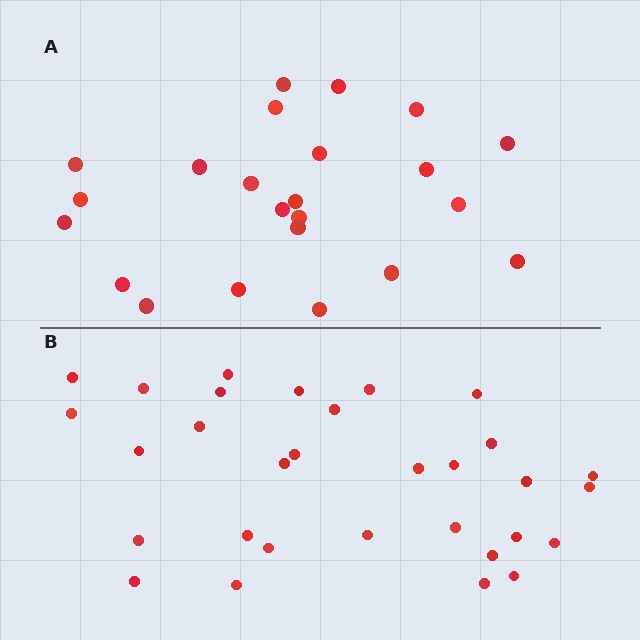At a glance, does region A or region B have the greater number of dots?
Region B (the bottom region) has more dots.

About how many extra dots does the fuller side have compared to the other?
Region B has roughly 8 or so more dots than region A.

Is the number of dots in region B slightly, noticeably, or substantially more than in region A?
Region B has noticeably more, but not dramatically so. The ratio is roughly 1.3 to 1.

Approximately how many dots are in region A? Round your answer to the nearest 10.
About 20 dots. (The exact count is 23, which rounds to 20.)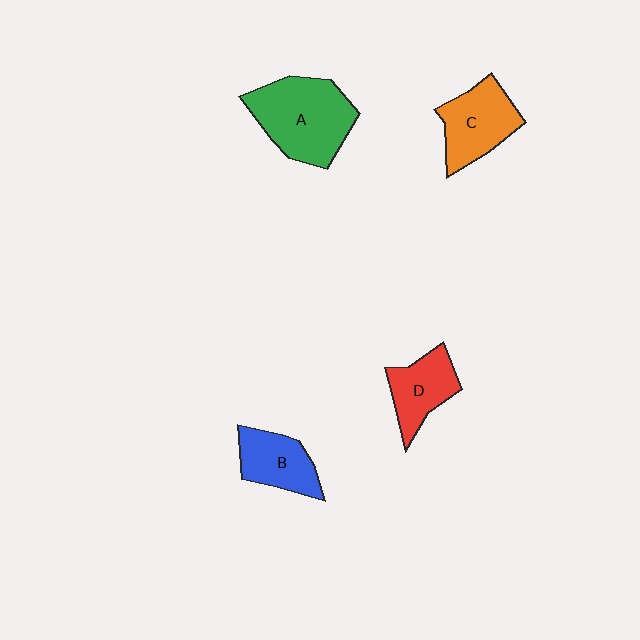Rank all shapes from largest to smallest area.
From largest to smallest: A (green), C (orange), B (blue), D (red).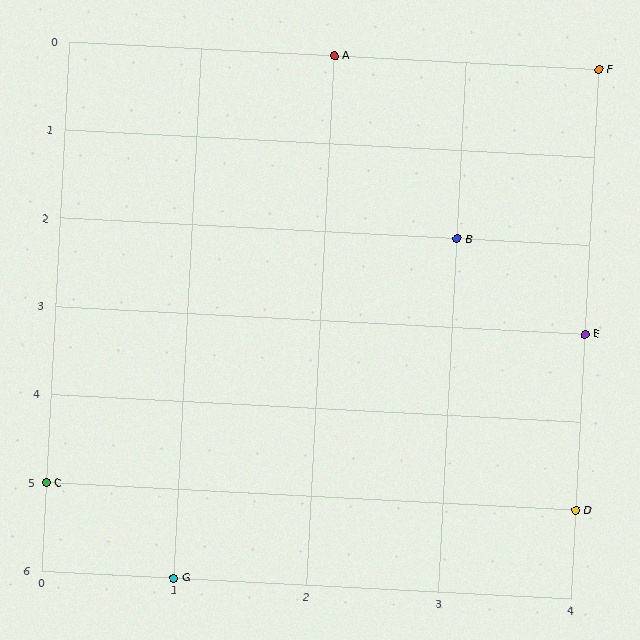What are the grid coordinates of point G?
Point G is at grid coordinates (1, 6).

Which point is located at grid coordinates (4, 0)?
Point F is at (4, 0).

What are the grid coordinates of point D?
Point D is at grid coordinates (4, 5).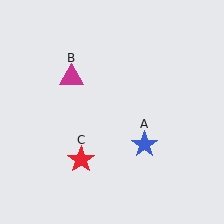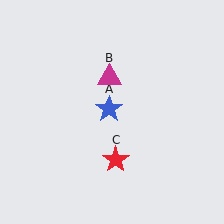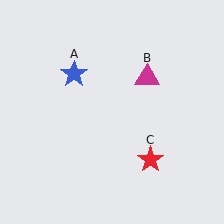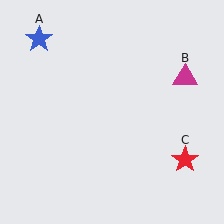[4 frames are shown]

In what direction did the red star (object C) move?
The red star (object C) moved right.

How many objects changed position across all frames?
3 objects changed position: blue star (object A), magenta triangle (object B), red star (object C).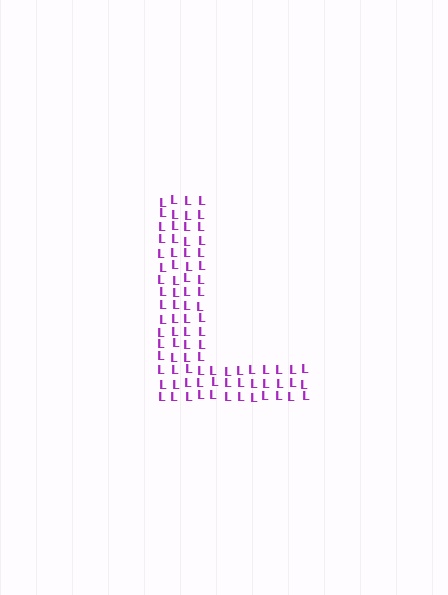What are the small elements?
The small elements are letter L's.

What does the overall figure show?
The overall figure shows the letter L.